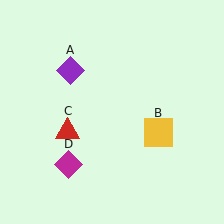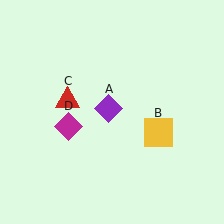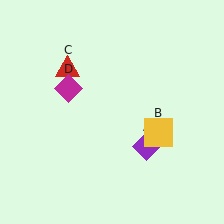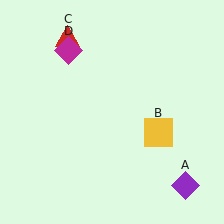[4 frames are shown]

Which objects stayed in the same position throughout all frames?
Yellow square (object B) remained stationary.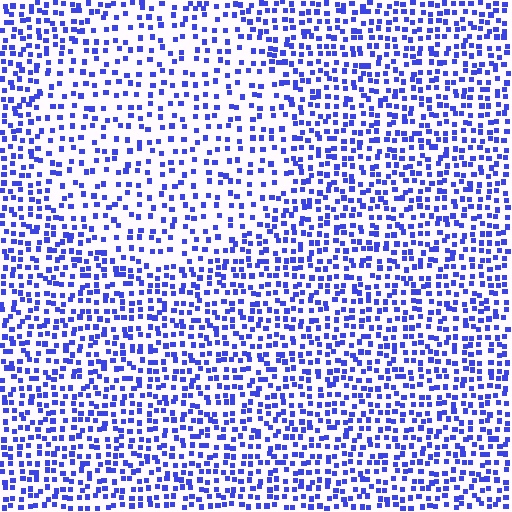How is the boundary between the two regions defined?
The boundary is defined by a change in element density (approximately 1.7x ratio). All elements are the same color, size, and shape.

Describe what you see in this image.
The image contains small blue elements arranged at two different densities. A circle-shaped region is visible where the elements are less densely packed than the surrounding area.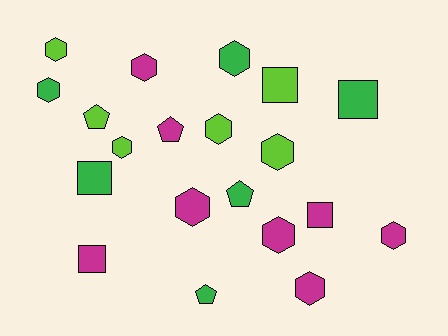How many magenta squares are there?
There are 2 magenta squares.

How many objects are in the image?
There are 20 objects.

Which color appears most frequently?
Magenta, with 8 objects.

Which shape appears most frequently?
Hexagon, with 11 objects.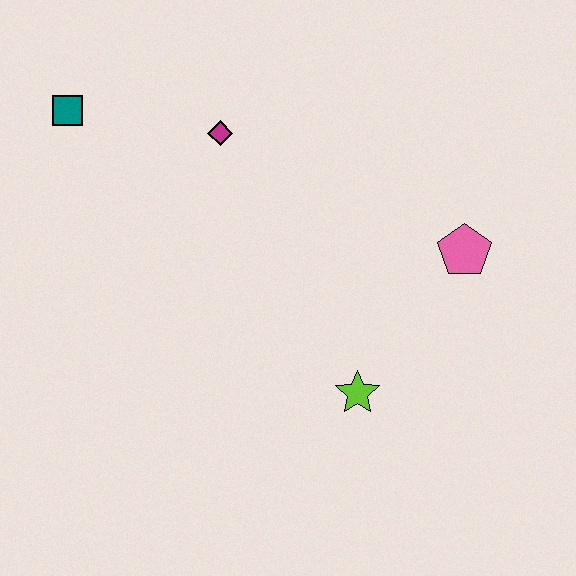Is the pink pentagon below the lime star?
No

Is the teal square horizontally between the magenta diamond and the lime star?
No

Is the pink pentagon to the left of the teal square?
No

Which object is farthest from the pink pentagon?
The teal square is farthest from the pink pentagon.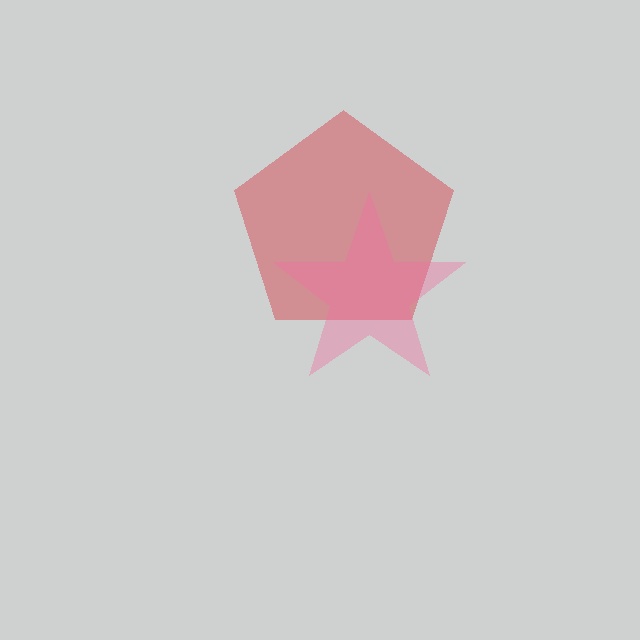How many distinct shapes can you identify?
There are 2 distinct shapes: a red pentagon, a pink star.